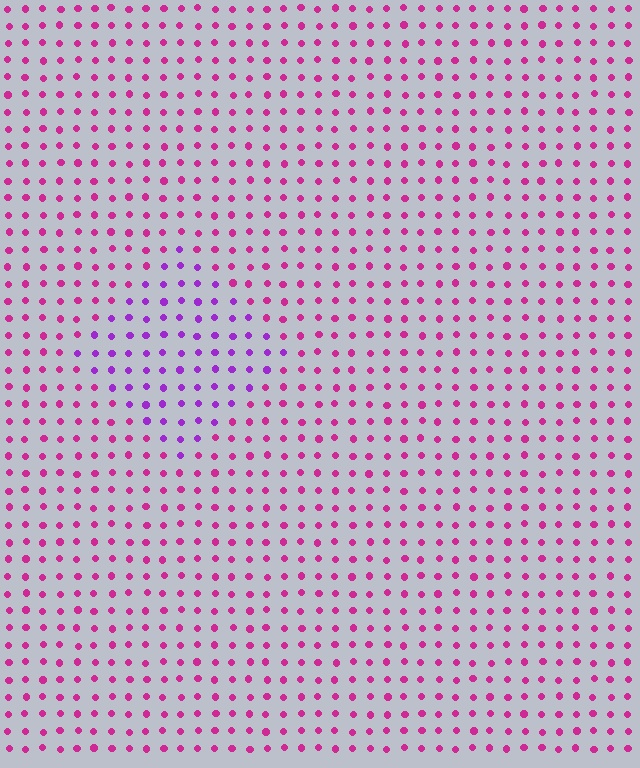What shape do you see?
I see a diamond.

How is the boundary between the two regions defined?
The boundary is defined purely by a slight shift in hue (about 39 degrees). Spacing, size, and orientation are identical on both sides.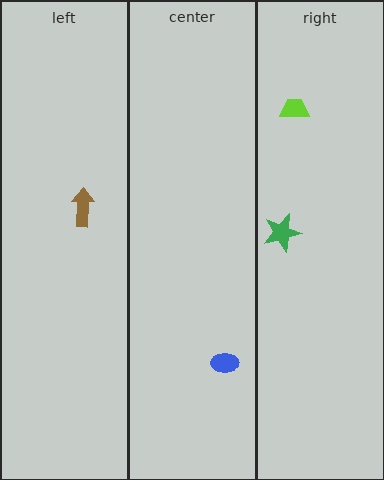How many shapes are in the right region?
2.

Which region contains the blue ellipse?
The center region.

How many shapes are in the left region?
1.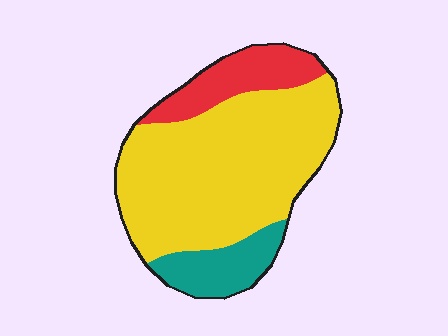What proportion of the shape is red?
Red takes up between a sixth and a third of the shape.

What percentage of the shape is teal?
Teal takes up about one eighth (1/8) of the shape.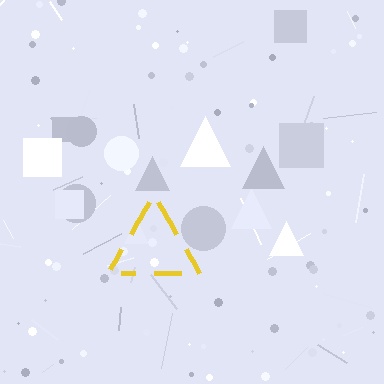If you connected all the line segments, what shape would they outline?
They would outline a triangle.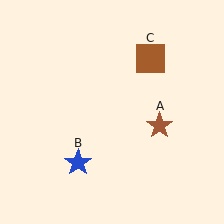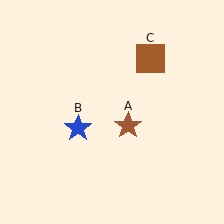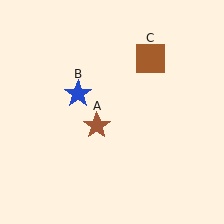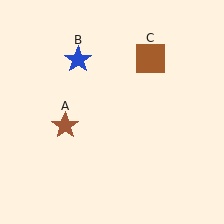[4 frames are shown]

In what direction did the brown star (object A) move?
The brown star (object A) moved left.